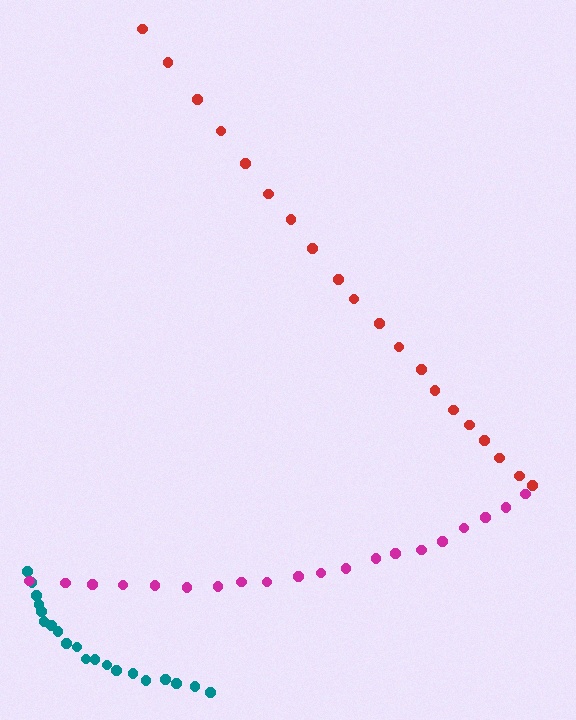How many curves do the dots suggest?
There are 3 distinct paths.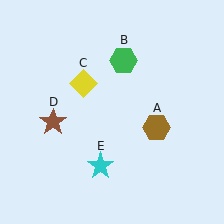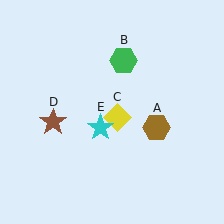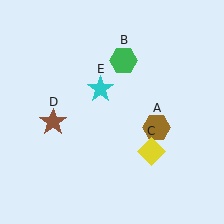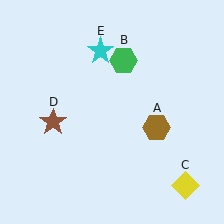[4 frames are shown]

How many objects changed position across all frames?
2 objects changed position: yellow diamond (object C), cyan star (object E).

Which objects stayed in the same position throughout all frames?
Brown hexagon (object A) and green hexagon (object B) and brown star (object D) remained stationary.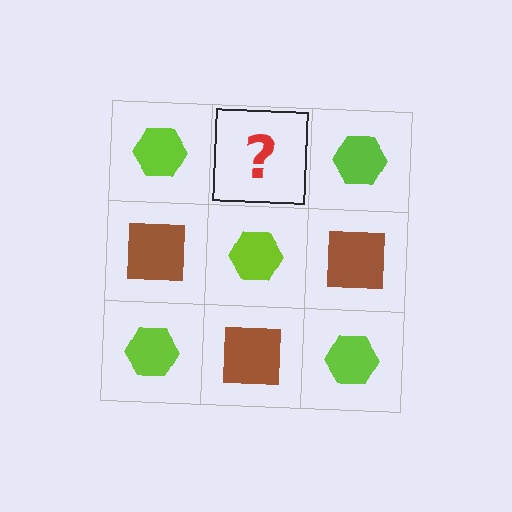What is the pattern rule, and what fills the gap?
The rule is that it alternates lime hexagon and brown square in a checkerboard pattern. The gap should be filled with a brown square.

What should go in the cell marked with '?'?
The missing cell should contain a brown square.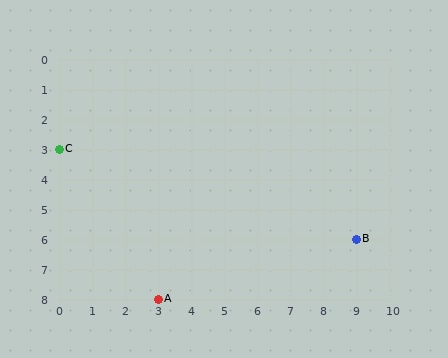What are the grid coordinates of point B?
Point B is at grid coordinates (9, 6).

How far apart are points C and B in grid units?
Points C and B are 9 columns and 3 rows apart (about 9.5 grid units diagonally).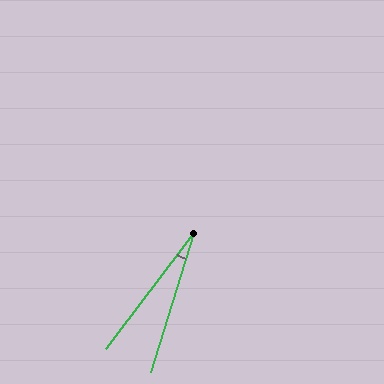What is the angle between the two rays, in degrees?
Approximately 20 degrees.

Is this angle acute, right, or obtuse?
It is acute.